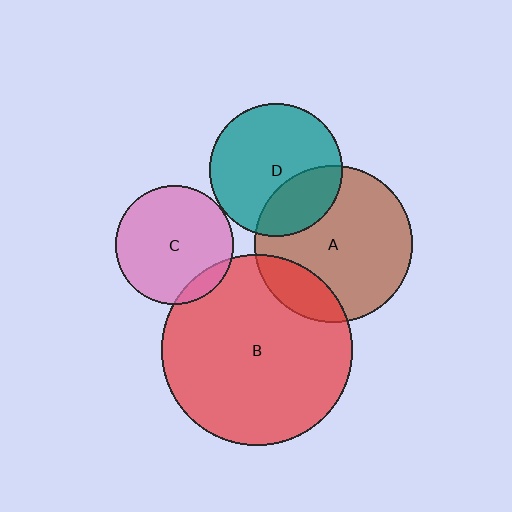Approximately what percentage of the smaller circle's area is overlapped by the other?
Approximately 10%.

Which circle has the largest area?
Circle B (red).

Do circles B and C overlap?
Yes.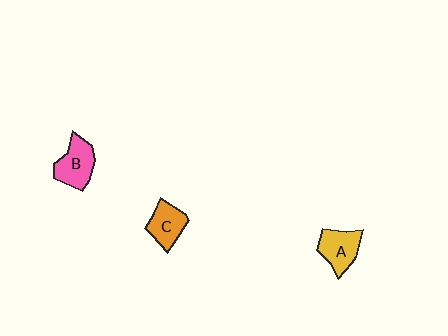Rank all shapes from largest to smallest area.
From largest to smallest: B (pink), A (yellow), C (orange).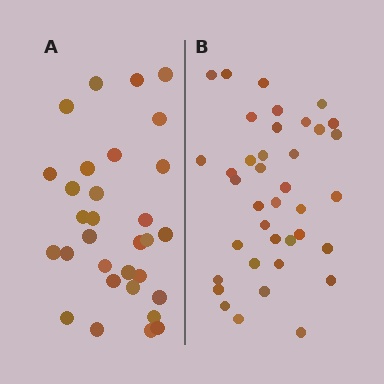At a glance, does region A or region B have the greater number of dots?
Region B (the right region) has more dots.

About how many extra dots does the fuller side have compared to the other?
Region B has roughly 8 or so more dots than region A.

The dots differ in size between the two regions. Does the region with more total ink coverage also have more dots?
No. Region A has more total ink coverage because its dots are larger, but region B actually contains more individual dots. Total area can be misleading — the number of items is what matters here.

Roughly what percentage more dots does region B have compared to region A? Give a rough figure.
About 25% more.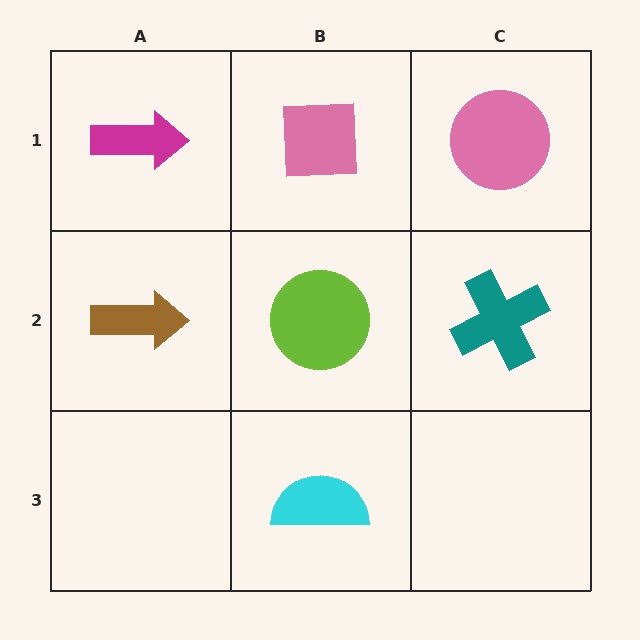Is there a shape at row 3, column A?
No, that cell is empty.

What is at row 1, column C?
A pink circle.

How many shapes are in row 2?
3 shapes.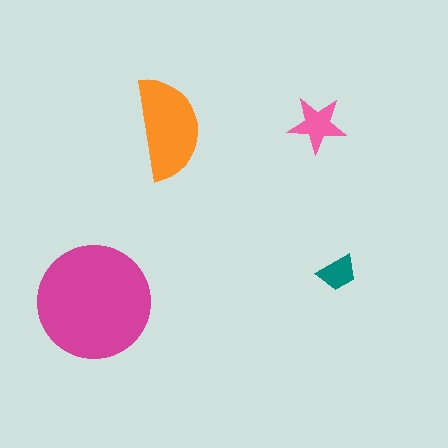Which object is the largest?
The magenta circle.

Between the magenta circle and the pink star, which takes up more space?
The magenta circle.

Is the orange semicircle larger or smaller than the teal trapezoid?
Larger.